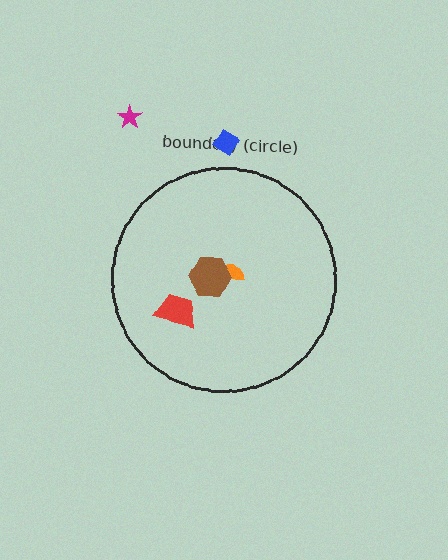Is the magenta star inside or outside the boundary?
Outside.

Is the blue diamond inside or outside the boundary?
Outside.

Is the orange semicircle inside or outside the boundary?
Inside.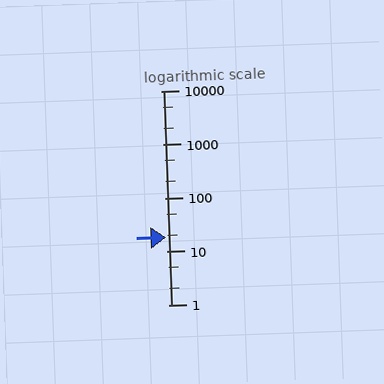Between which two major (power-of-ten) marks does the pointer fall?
The pointer is between 10 and 100.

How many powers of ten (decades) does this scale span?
The scale spans 4 decades, from 1 to 10000.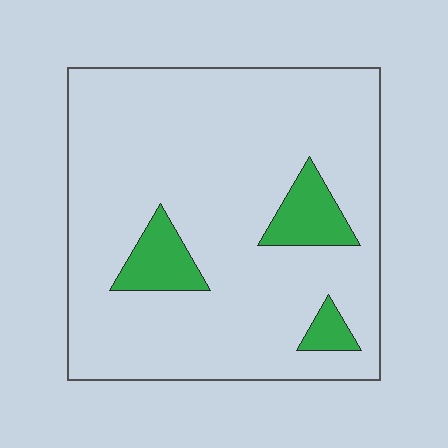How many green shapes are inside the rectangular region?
3.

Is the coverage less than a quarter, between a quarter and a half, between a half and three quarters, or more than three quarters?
Less than a quarter.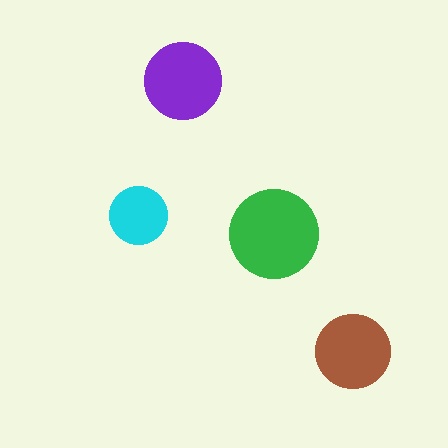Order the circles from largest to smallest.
the green one, the purple one, the brown one, the cyan one.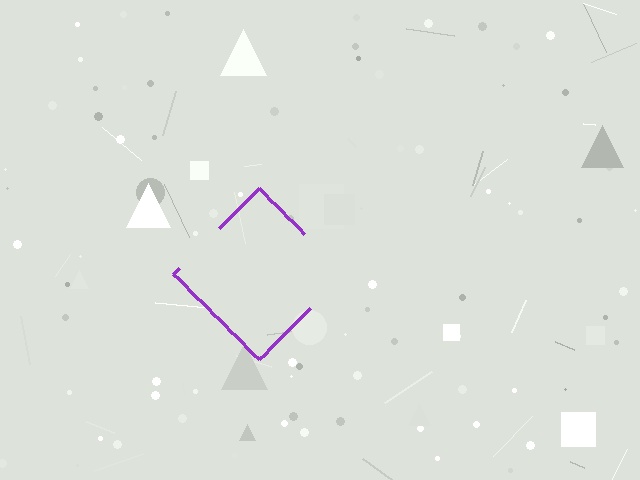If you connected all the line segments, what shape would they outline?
They would outline a diamond.